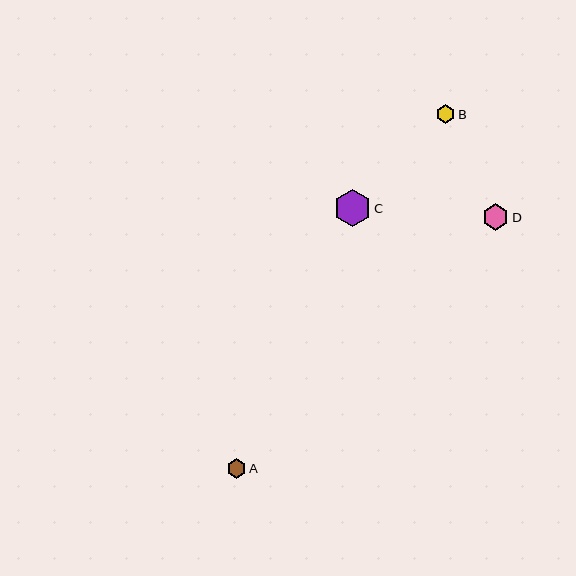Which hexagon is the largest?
Hexagon C is the largest with a size of approximately 37 pixels.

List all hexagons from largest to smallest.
From largest to smallest: C, D, B, A.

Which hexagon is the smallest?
Hexagon A is the smallest with a size of approximately 19 pixels.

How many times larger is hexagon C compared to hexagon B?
Hexagon C is approximately 1.9 times the size of hexagon B.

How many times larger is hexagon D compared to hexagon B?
Hexagon D is approximately 1.4 times the size of hexagon B.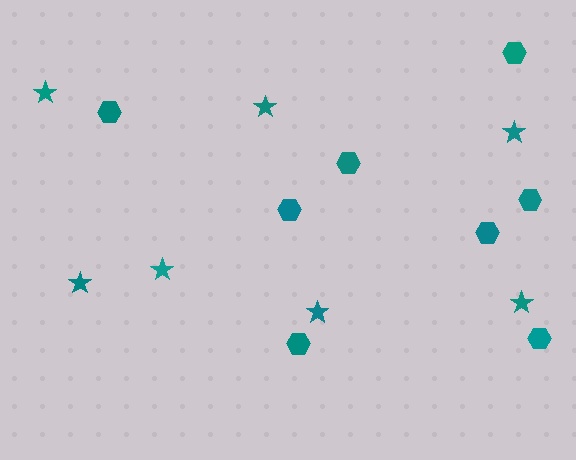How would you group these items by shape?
There are 2 groups: one group of stars (7) and one group of hexagons (8).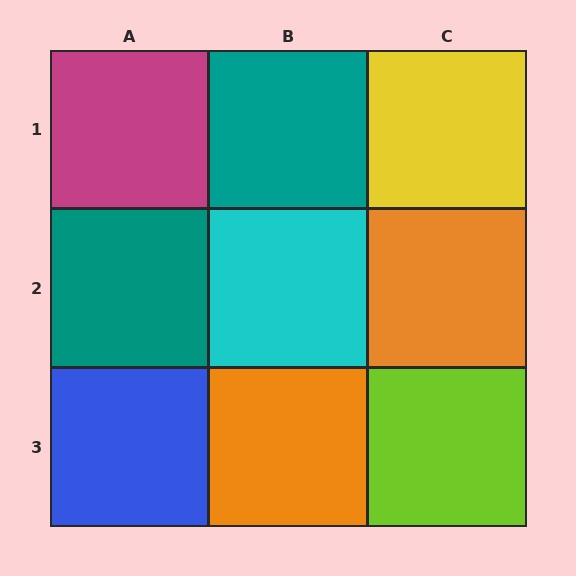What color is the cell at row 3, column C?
Lime.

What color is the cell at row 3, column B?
Orange.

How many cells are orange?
2 cells are orange.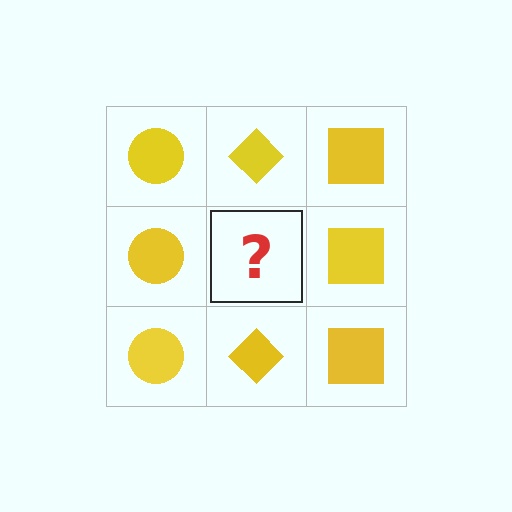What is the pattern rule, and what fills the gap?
The rule is that each column has a consistent shape. The gap should be filled with a yellow diamond.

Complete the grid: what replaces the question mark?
The question mark should be replaced with a yellow diamond.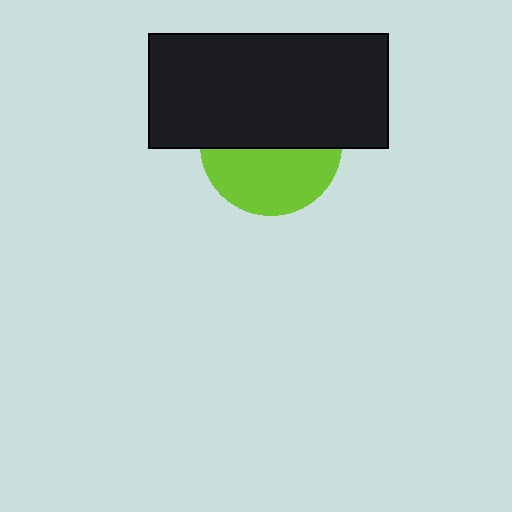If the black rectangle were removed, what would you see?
You would see the complete lime circle.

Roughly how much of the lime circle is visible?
About half of it is visible (roughly 46%).